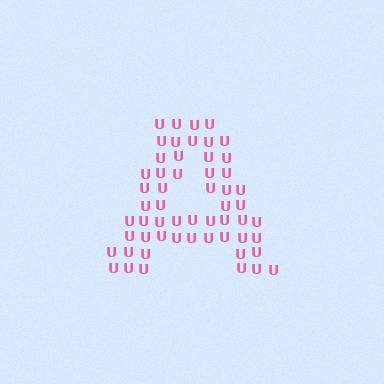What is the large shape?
The large shape is the letter A.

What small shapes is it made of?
It is made of small letter U's.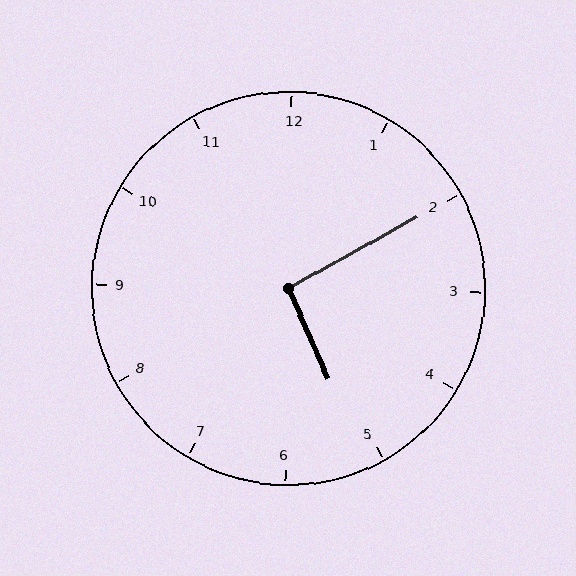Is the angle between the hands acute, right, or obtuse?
It is right.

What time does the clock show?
5:10.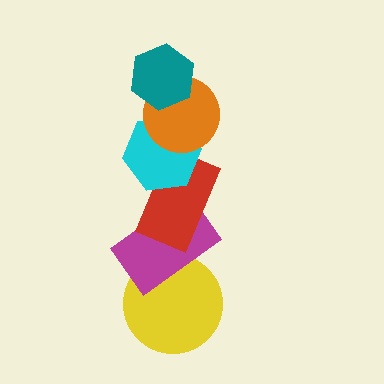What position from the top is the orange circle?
The orange circle is 2nd from the top.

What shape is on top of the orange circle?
The teal hexagon is on top of the orange circle.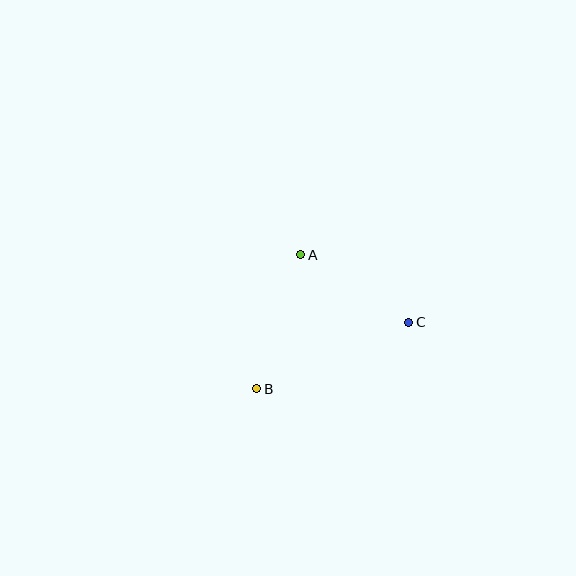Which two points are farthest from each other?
Points B and C are farthest from each other.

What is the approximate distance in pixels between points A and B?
The distance between A and B is approximately 141 pixels.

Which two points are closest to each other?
Points A and C are closest to each other.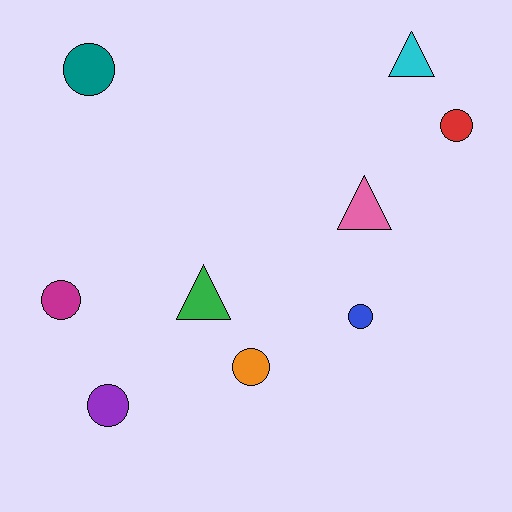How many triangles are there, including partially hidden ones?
There are 3 triangles.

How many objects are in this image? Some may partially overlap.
There are 9 objects.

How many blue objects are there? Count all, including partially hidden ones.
There is 1 blue object.